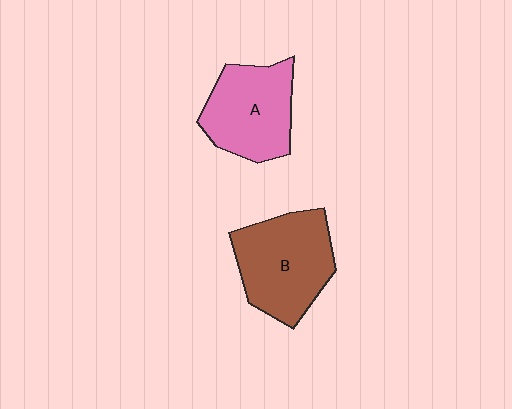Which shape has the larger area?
Shape B (brown).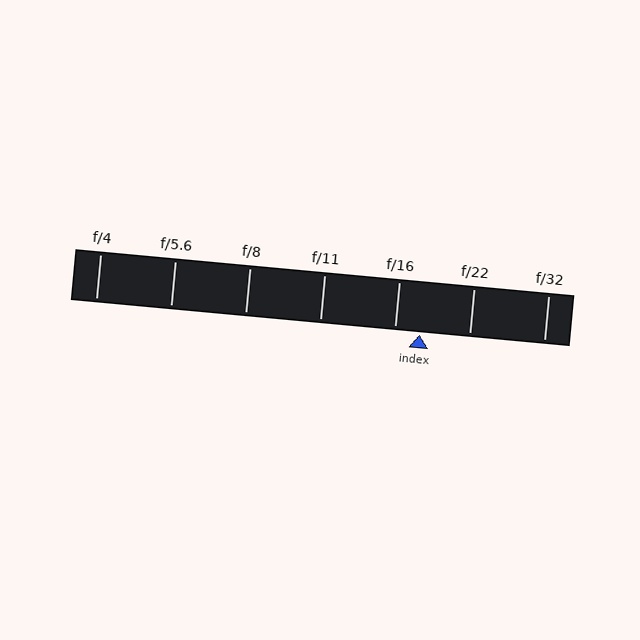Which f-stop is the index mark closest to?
The index mark is closest to f/16.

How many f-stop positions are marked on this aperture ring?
There are 7 f-stop positions marked.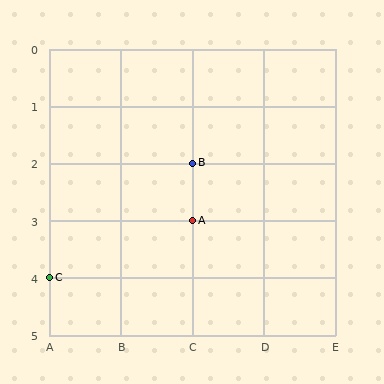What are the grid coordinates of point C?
Point C is at grid coordinates (A, 4).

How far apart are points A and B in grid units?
Points A and B are 1 row apart.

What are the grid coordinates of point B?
Point B is at grid coordinates (C, 2).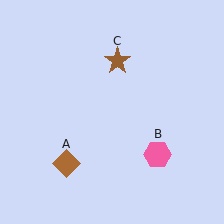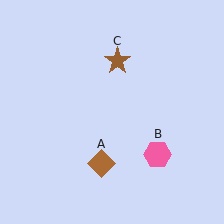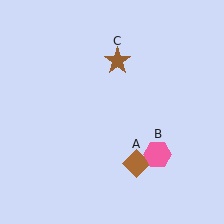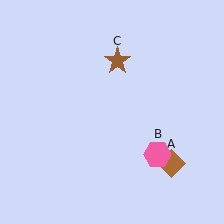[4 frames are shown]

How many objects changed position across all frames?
1 object changed position: brown diamond (object A).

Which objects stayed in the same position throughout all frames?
Pink hexagon (object B) and brown star (object C) remained stationary.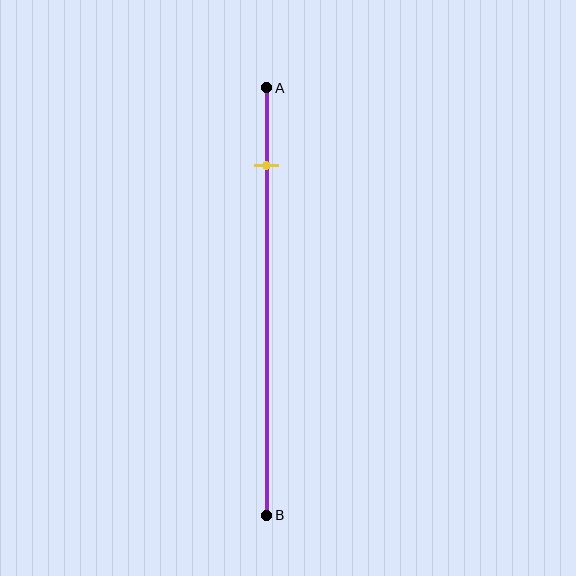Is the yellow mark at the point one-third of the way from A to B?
No, the mark is at about 20% from A, not at the 33% one-third point.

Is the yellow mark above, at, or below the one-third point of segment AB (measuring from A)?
The yellow mark is above the one-third point of segment AB.